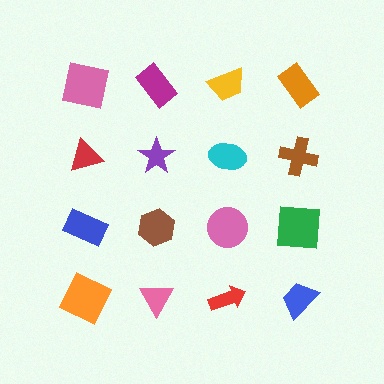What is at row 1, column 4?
An orange rectangle.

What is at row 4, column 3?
A red arrow.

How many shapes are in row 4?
4 shapes.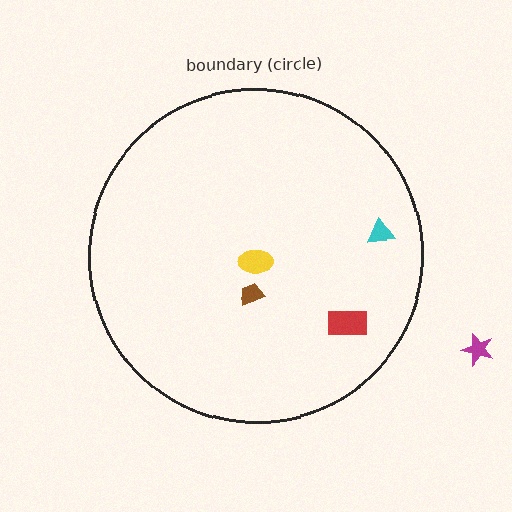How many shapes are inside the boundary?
4 inside, 1 outside.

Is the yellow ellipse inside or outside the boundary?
Inside.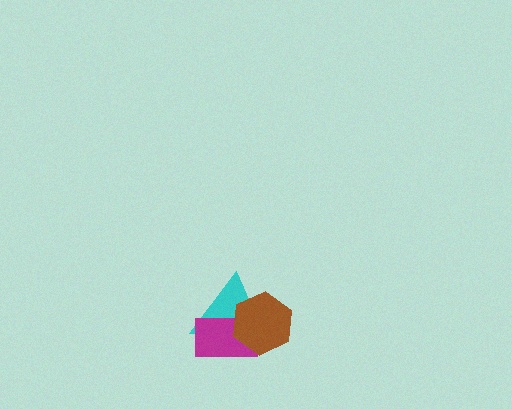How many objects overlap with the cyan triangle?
2 objects overlap with the cyan triangle.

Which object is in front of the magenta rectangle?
The brown hexagon is in front of the magenta rectangle.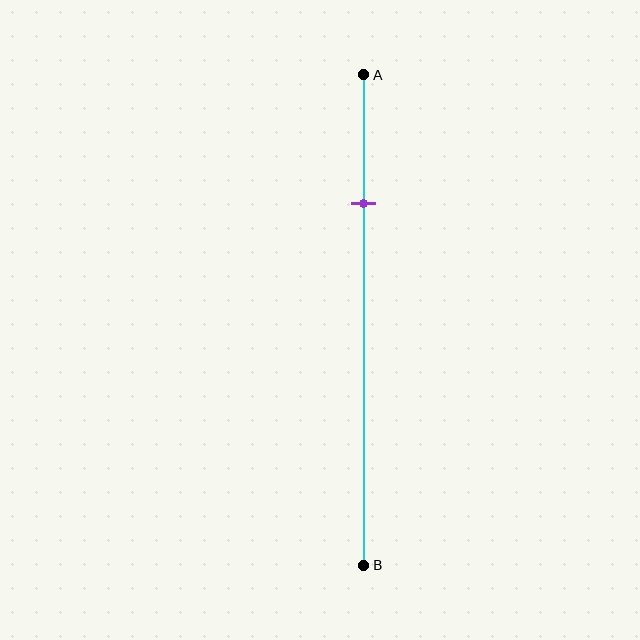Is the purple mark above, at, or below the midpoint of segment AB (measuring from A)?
The purple mark is above the midpoint of segment AB.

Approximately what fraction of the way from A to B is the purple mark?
The purple mark is approximately 25% of the way from A to B.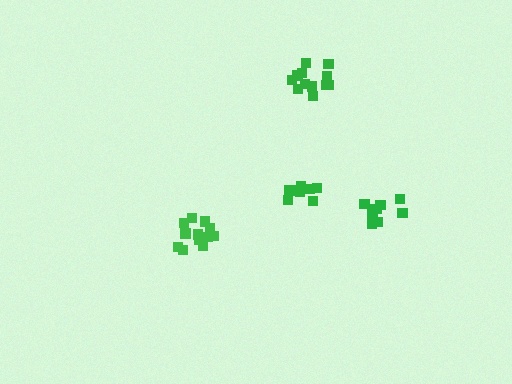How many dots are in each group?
Group 1: 9 dots, Group 2: 12 dots, Group 3: 10 dots, Group 4: 13 dots (44 total).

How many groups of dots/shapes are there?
There are 4 groups.